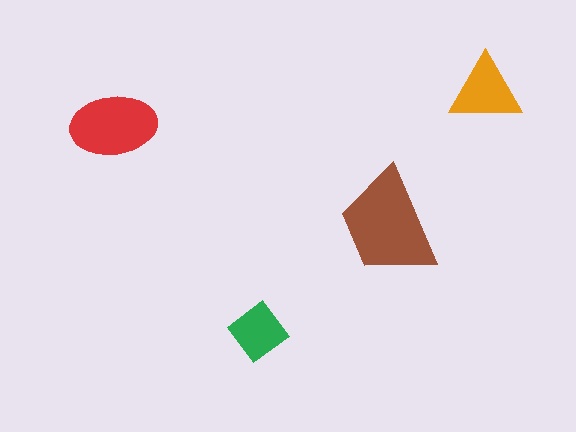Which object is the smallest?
The green diamond.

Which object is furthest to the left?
The red ellipse is leftmost.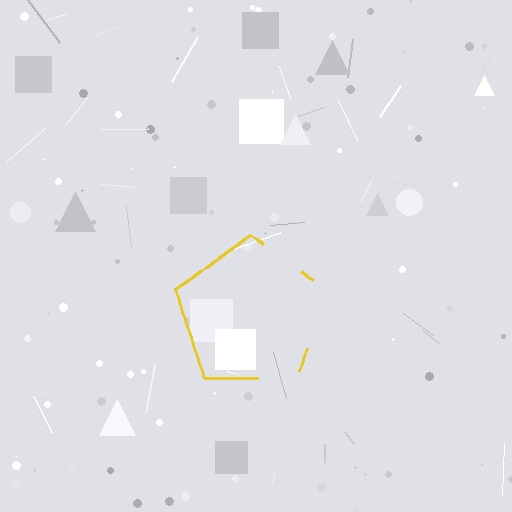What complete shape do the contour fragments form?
The contour fragments form a pentagon.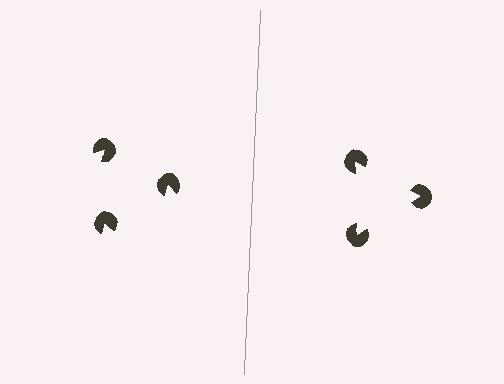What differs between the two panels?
The pac-man discs are positioned identically on both sides; only the wedge orientations differ. On the right they align to a triangle; on the left they are misaligned.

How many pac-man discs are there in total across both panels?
6 — 3 on each side.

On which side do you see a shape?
An illusory triangle appears on the right side. On the left side the wedge cuts are rotated, so no coherent shape forms.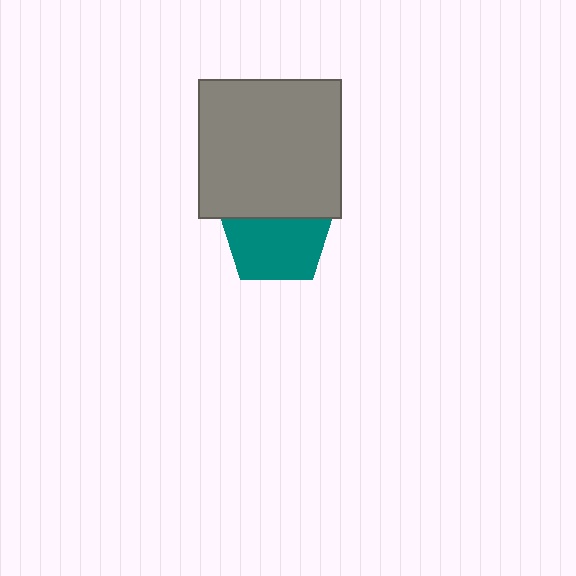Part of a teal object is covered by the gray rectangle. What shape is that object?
It is a pentagon.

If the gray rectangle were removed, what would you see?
You would see the complete teal pentagon.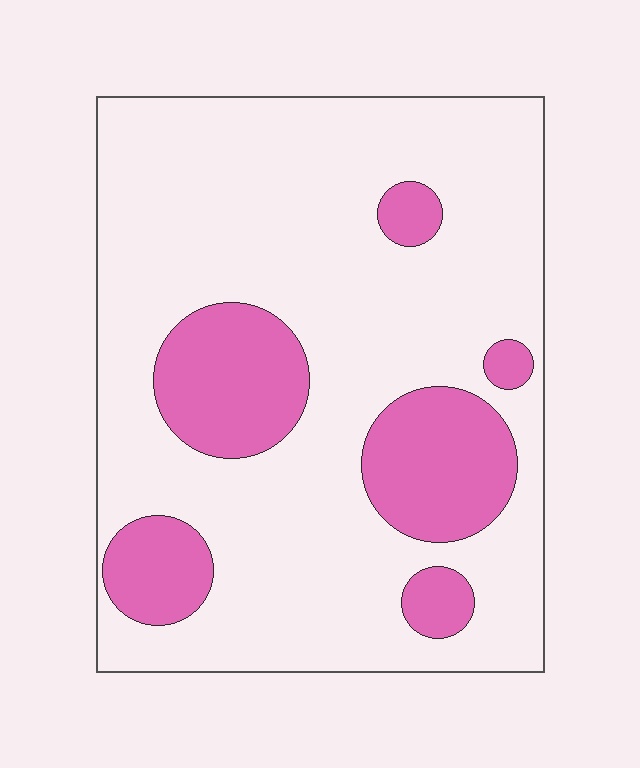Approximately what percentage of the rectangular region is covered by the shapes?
Approximately 20%.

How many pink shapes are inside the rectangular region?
6.